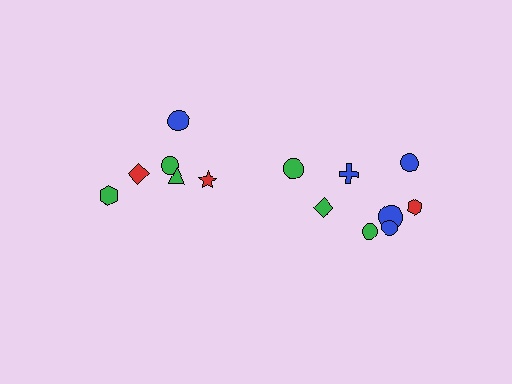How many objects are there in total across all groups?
There are 14 objects.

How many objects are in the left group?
There are 6 objects.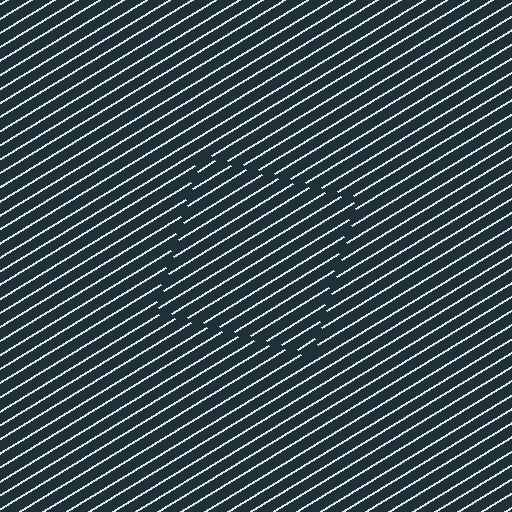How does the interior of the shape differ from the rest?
The interior of the shape contains the same grating, shifted by half a period — the contour is defined by the phase discontinuity where line-ends from the inner and outer gratings abut.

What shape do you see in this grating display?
An illusory square. The interior of the shape contains the same grating, shifted by half a period — the contour is defined by the phase discontinuity where line-ends from the inner and outer gratings abut.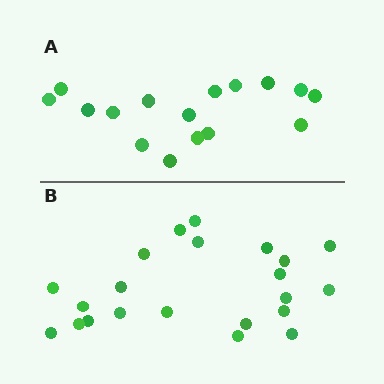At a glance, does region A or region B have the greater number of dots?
Region B (the bottom region) has more dots.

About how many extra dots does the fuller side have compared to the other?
Region B has about 6 more dots than region A.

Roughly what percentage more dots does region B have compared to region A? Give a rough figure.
About 40% more.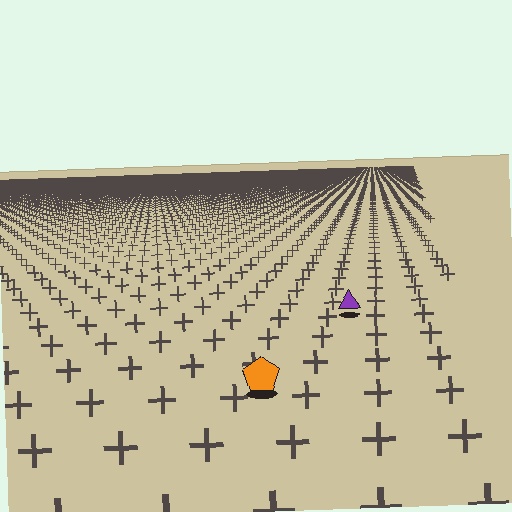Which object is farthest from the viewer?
The purple triangle is farthest from the viewer. It appears smaller and the ground texture around it is denser.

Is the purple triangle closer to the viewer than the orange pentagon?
No. The orange pentagon is closer — you can tell from the texture gradient: the ground texture is coarser near it.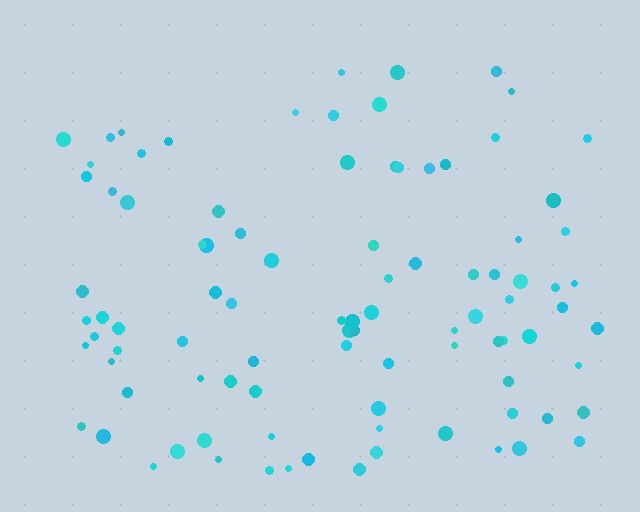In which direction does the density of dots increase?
From top to bottom, with the bottom side densest.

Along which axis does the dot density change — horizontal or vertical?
Vertical.